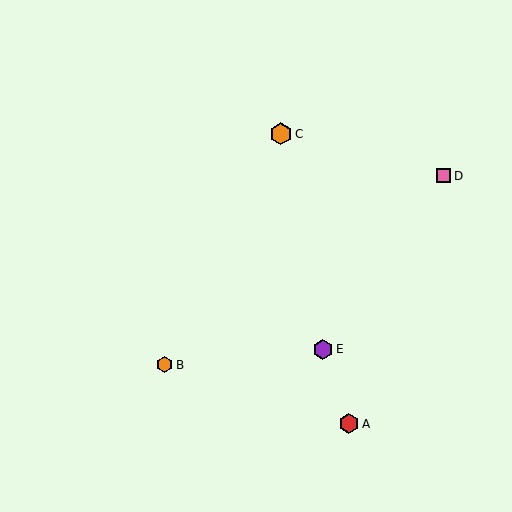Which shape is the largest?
The orange hexagon (labeled C) is the largest.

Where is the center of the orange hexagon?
The center of the orange hexagon is at (165, 365).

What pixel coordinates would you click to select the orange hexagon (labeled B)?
Click at (165, 365) to select the orange hexagon B.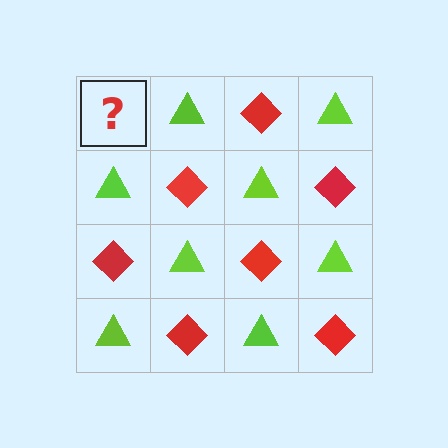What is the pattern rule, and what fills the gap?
The rule is that it alternates red diamond and lime triangle in a checkerboard pattern. The gap should be filled with a red diamond.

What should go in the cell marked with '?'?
The missing cell should contain a red diamond.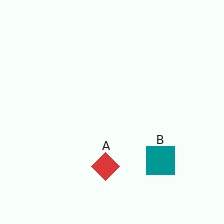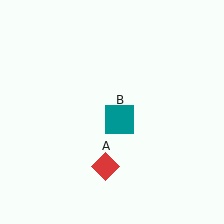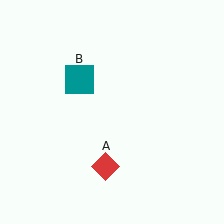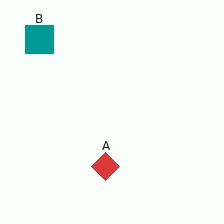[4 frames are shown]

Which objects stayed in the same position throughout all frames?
Red diamond (object A) remained stationary.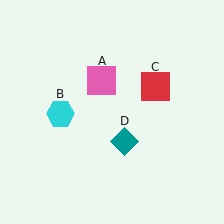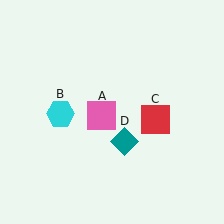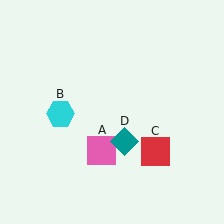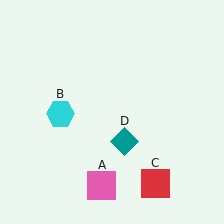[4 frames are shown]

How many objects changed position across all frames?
2 objects changed position: pink square (object A), red square (object C).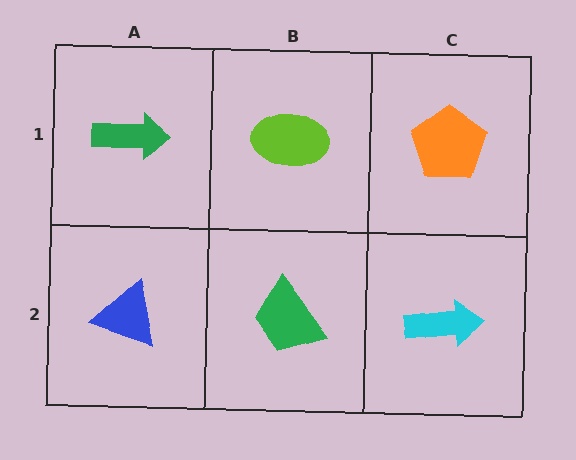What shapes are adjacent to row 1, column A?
A blue triangle (row 2, column A), a lime ellipse (row 1, column B).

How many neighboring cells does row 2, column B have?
3.